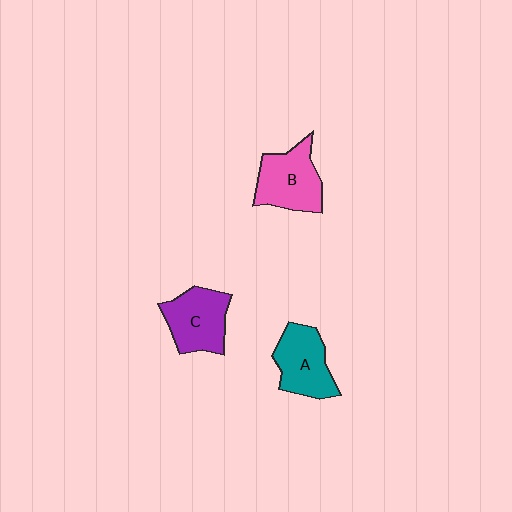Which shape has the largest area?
Shape B (pink).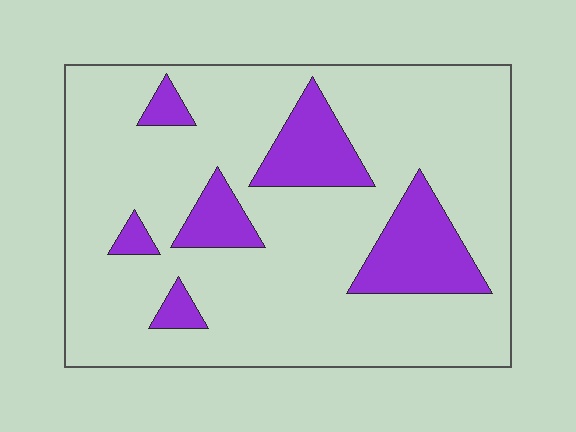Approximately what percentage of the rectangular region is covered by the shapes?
Approximately 20%.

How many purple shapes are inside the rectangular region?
6.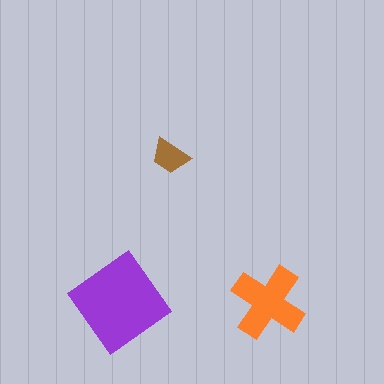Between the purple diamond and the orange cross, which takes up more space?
The purple diamond.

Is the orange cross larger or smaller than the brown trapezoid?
Larger.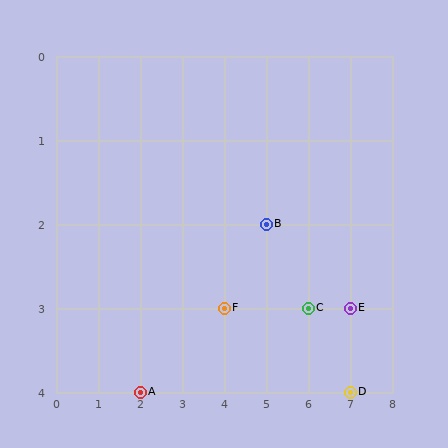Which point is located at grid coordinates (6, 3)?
Point C is at (6, 3).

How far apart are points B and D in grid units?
Points B and D are 2 columns and 2 rows apart (about 2.8 grid units diagonally).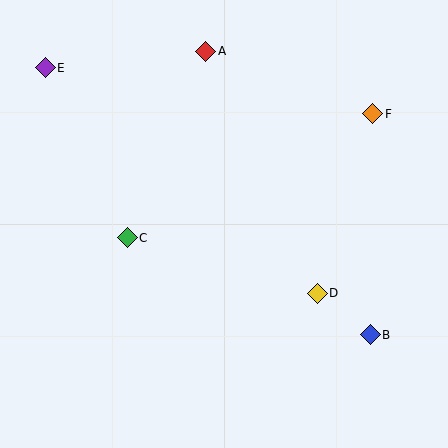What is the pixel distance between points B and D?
The distance between B and D is 68 pixels.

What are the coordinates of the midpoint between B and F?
The midpoint between B and F is at (372, 224).